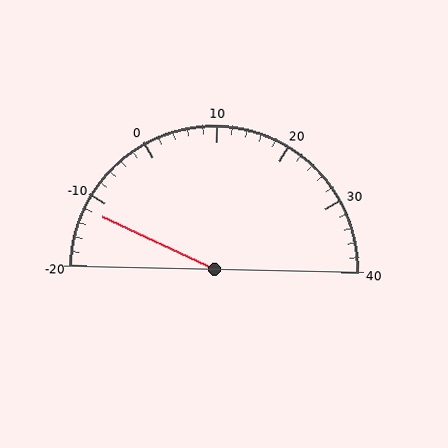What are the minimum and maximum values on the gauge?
The gauge ranges from -20 to 40.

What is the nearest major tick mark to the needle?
The nearest major tick mark is -10.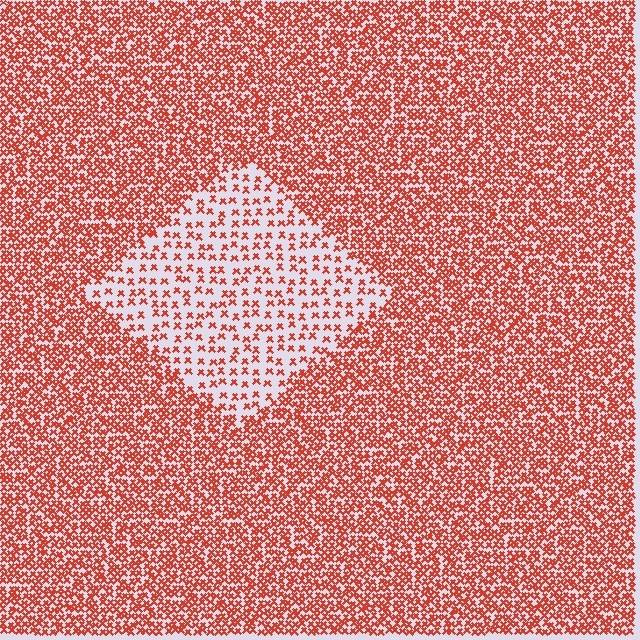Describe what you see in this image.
The image contains small red elements arranged at two different densities. A diamond-shaped region is visible where the elements are less densely packed than the surrounding area.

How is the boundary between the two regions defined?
The boundary is defined by a change in element density (approximately 2.6x ratio). All elements are the same color, size, and shape.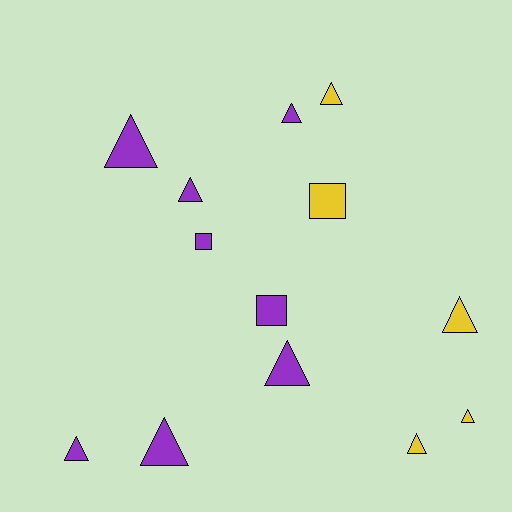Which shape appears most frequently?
Triangle, with 10 objects.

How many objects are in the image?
There are 13 objects.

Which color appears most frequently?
Purple, with 8 objects.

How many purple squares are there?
There are 2 purple squares.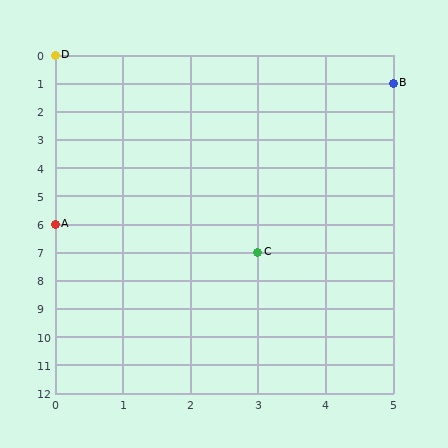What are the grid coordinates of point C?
Point C is at grid coordinates (3, 7).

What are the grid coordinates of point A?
Point A is at grid coordinates (0, 6).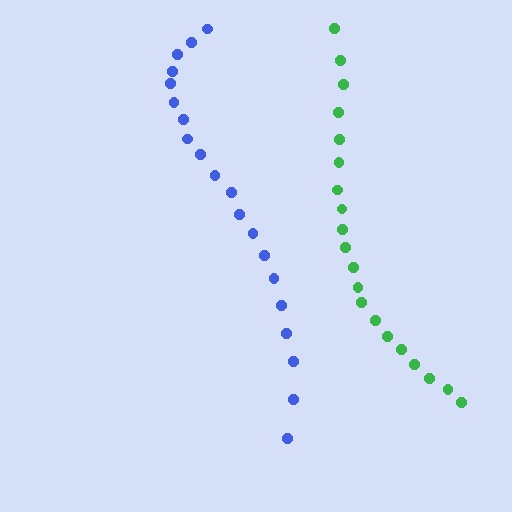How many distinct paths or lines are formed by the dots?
There are 2 distinct paths.